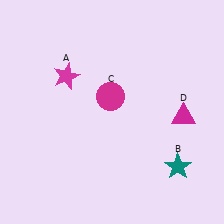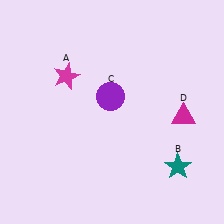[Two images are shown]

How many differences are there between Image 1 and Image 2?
There is 1 difference between the two images.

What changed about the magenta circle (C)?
In Image 1, C is magenta. In Image 2, it changed to purple.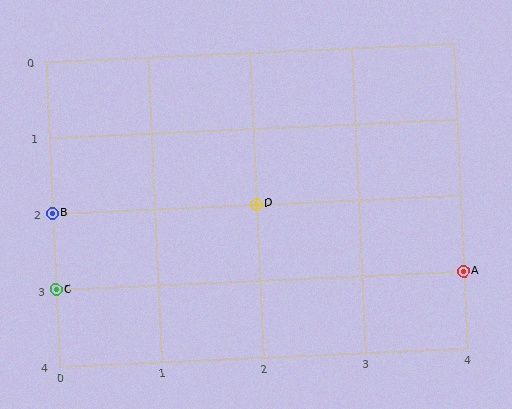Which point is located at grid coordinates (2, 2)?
Point D is at (2, 2).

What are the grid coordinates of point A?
Point A is at grid coordinates (4, 3).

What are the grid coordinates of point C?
Point C is at grid coordinates (0, 3).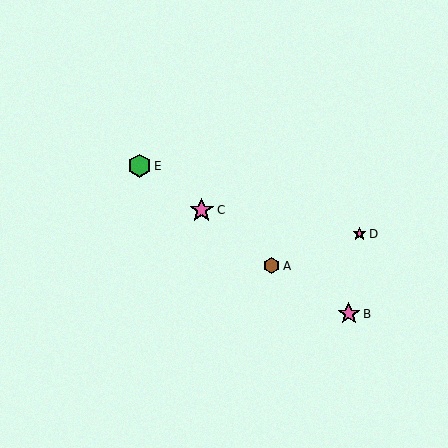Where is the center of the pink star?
The center of the pink star is at (349, 314).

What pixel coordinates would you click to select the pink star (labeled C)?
Click at (202, 210) to select the pink star C.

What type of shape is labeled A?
Shape A is a brown hexagon.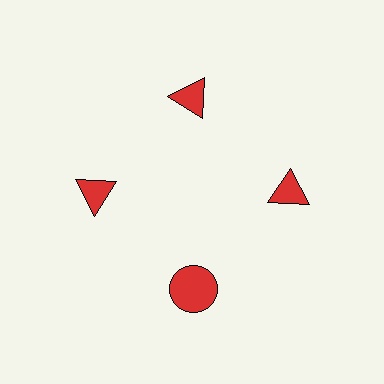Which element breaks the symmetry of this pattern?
The red circle at roughly the 6 o'clock position breaks the symmetry. All other shapes are red triangles.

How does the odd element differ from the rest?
It has a different shape: circle instead of triangle.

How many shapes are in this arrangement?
There are 4 shapes arranged in a ring pattern.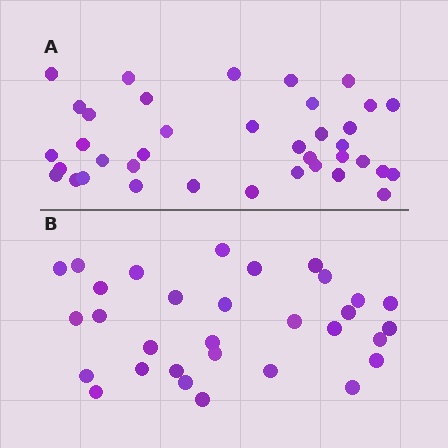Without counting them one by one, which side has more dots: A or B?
Region A (the top region) has more dots.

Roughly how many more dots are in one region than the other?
Region A has roughly 8 or so more dots than region B.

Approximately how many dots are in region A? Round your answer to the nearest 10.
About 40 dots. (The exact count is 38, which rounds to 40.)